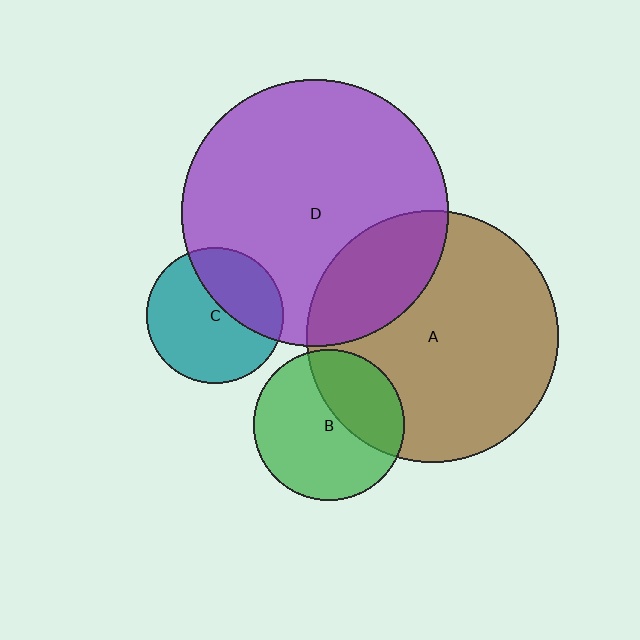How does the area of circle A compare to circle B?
Approximately 2.8 times.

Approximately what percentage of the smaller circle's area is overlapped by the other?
Approximately 35%.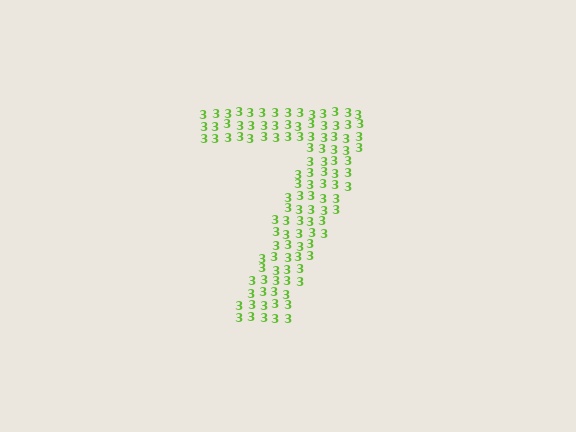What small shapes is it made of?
It is made of small digit 3's.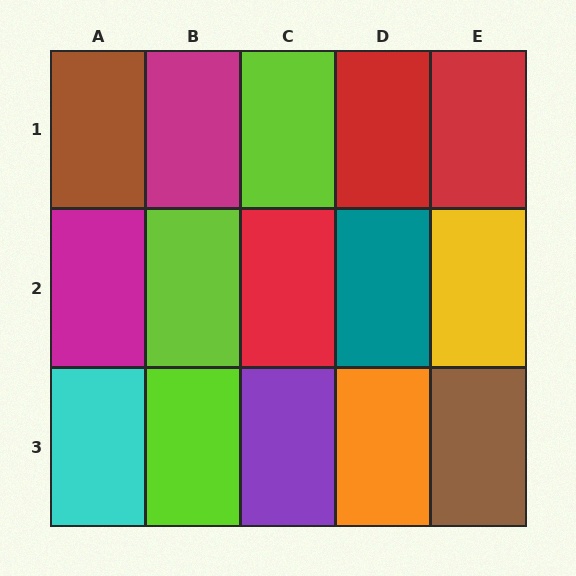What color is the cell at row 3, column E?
Brown.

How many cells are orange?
1 cell is orange.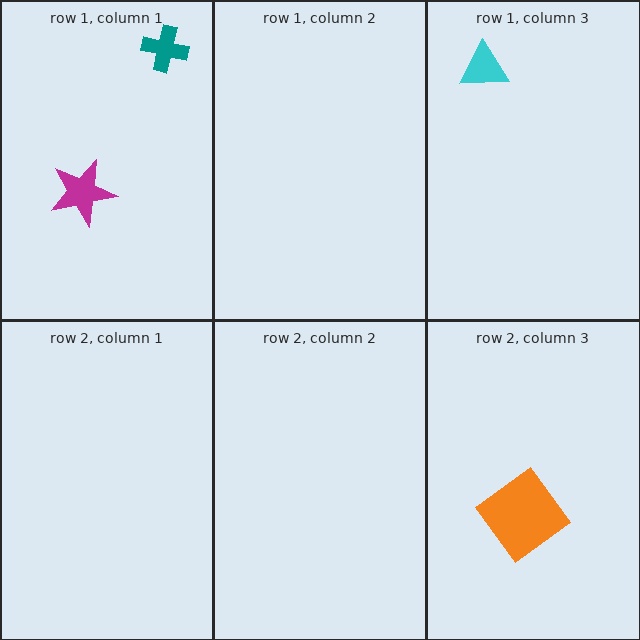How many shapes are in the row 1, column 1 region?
2.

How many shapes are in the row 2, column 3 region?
1.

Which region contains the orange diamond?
The row 2, column 3 region.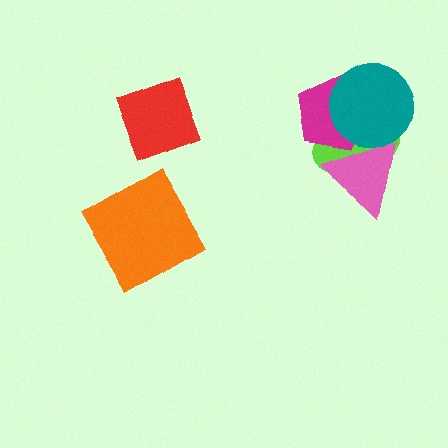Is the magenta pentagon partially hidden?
Yes, it is partially covered by another shape.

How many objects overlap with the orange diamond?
0 objects overlap with the orange diamond.